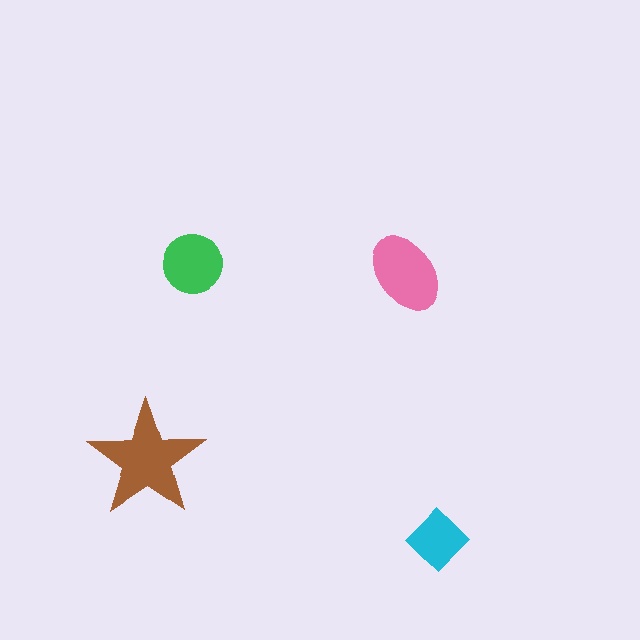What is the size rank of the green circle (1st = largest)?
3rd.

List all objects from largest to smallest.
The brown star, the pink ellipse, the green circle, the cyan diamond.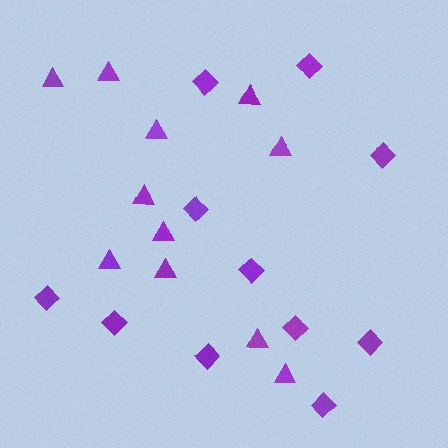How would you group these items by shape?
There are 2 groups: one group of triangles (11) and one group of diamonds (11).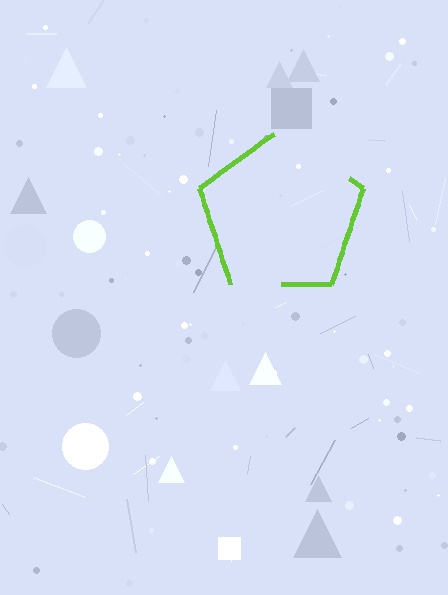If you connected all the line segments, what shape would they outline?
They would outline a pentagon.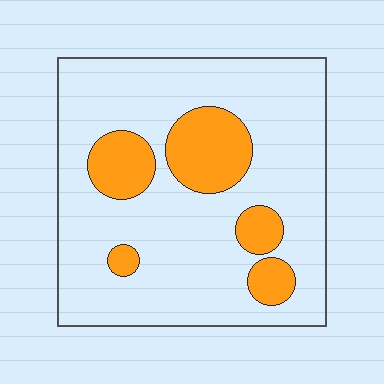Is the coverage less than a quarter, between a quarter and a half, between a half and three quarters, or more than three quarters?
Less than a quarter.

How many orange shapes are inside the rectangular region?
5.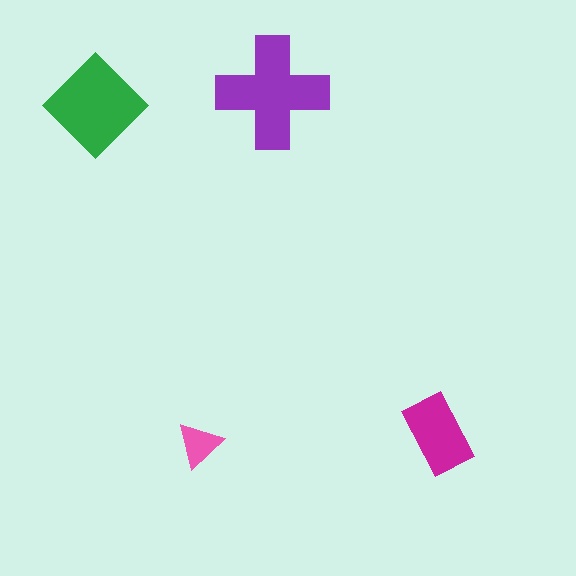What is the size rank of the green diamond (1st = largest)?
2nd.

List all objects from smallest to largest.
The pink triangle, the magenta rectangle, the green diamond, the purple cross.